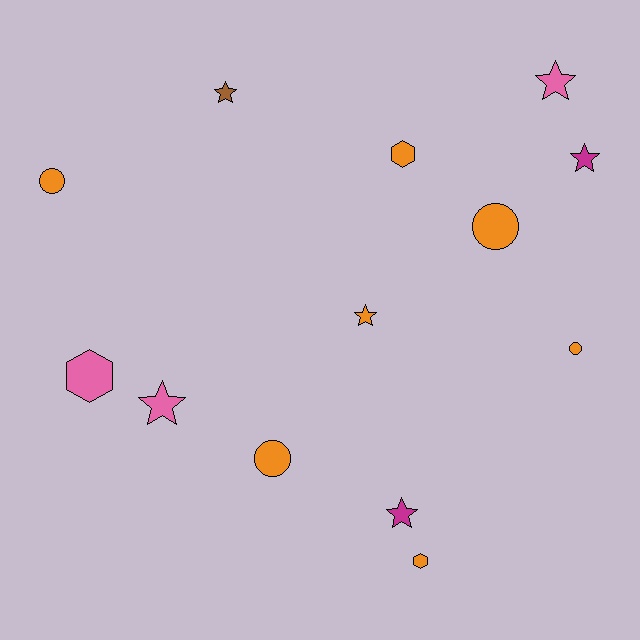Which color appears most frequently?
Orange, with 7 objects.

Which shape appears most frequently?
Star, with 6 objects.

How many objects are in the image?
There are 13 objects.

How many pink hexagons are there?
There is 1 pink hexagon.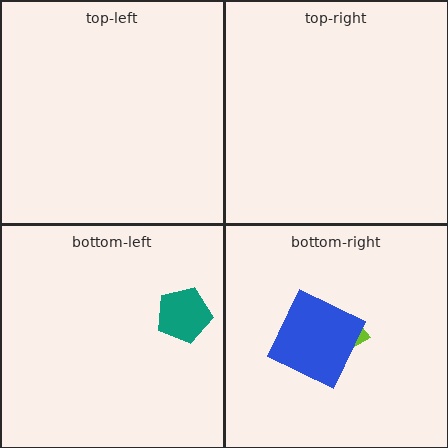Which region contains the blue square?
The bottom-right region.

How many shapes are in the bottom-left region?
1.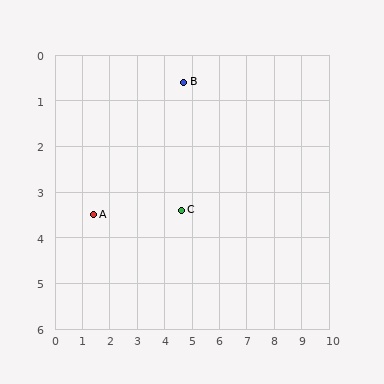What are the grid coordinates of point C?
Point C is at approximately (4.6, 3.4).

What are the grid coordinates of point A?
Point A is at approximately (1.4, 3.5).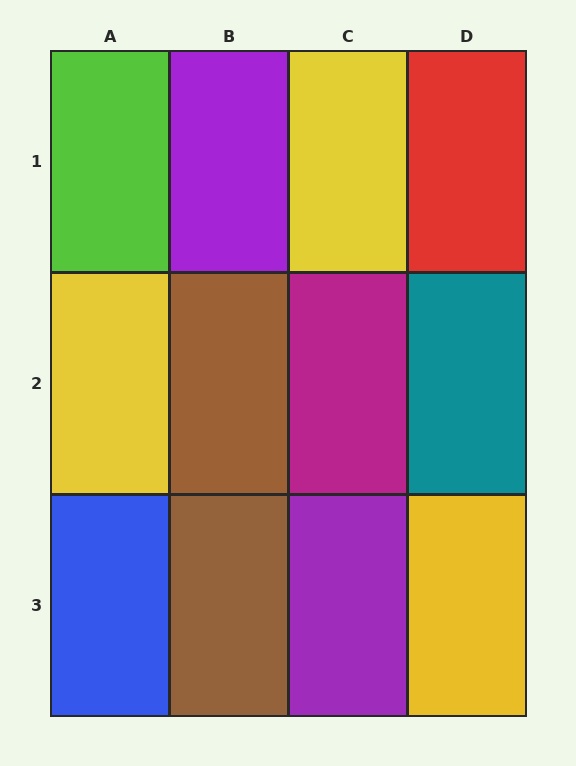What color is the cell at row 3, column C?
Purple.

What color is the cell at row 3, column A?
Blue.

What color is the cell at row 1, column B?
Purple.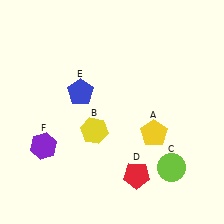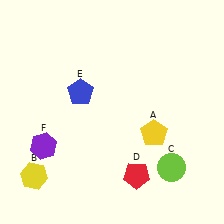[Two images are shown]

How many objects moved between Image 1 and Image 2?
1 object moved between the two images.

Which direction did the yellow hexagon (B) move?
The yellow hexagon (B) moved left.